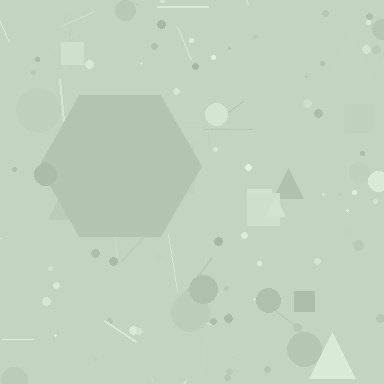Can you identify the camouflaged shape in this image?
The camouflaged shape is a hexagon.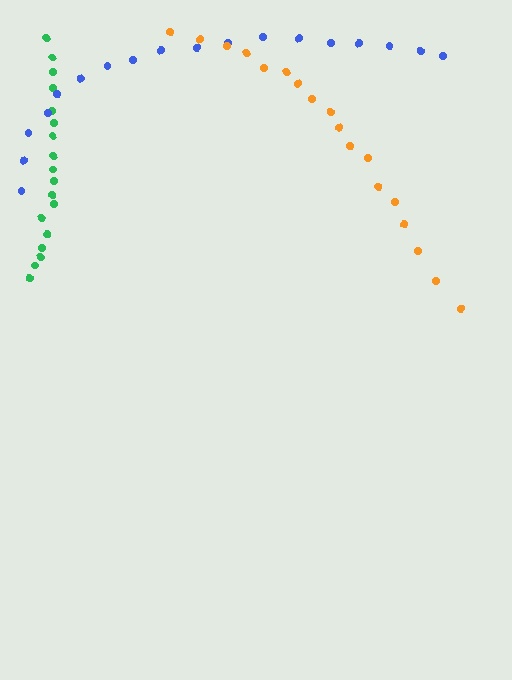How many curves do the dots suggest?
There are 3 distinct paths.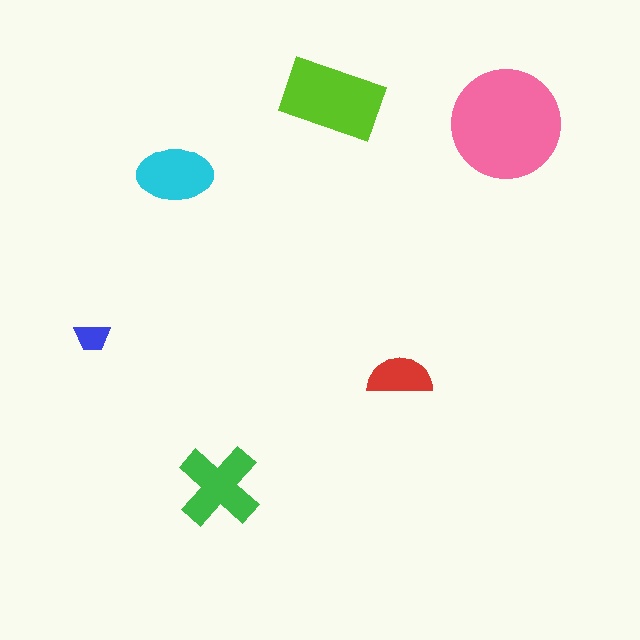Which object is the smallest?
The blue trapezoid.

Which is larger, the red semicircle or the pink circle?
The pink circle.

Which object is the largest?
The pink circle.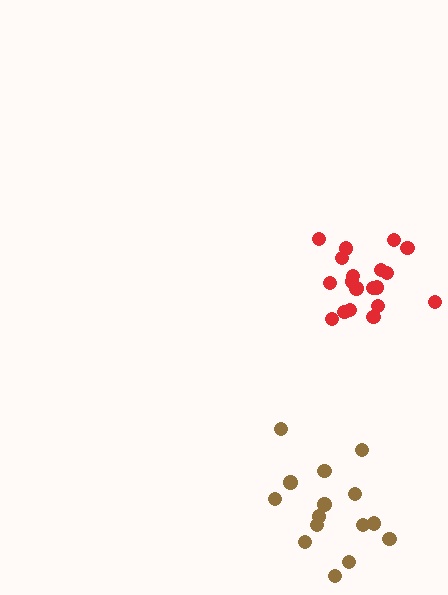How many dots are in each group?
Group 1: 15 dots, Group 2: 19 dots (34 total).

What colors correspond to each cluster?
The clusters are colored: brown, red.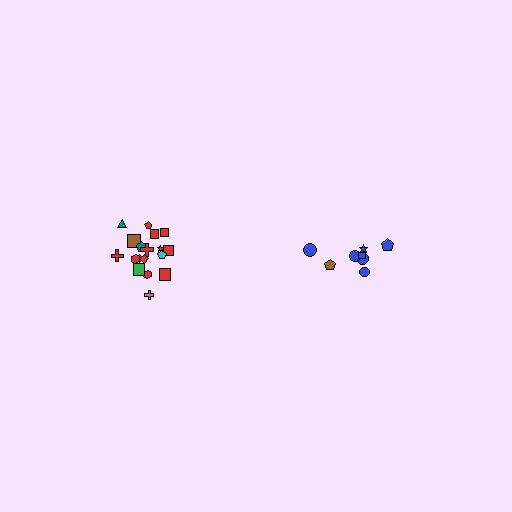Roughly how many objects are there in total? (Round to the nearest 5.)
Roughly 25 objects in total.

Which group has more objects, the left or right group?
The left group.